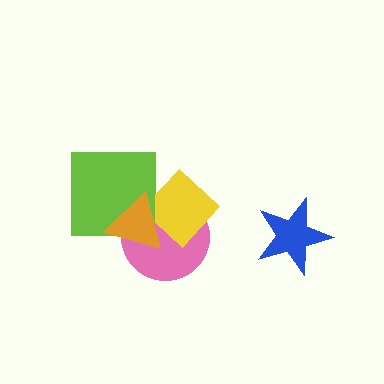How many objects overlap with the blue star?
0 objects overlap with the blue star.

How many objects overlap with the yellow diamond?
2 objects overlap with the yellow diamond.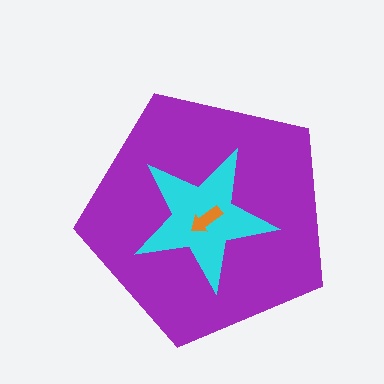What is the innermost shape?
The orange arrow.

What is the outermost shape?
The purple pentagon.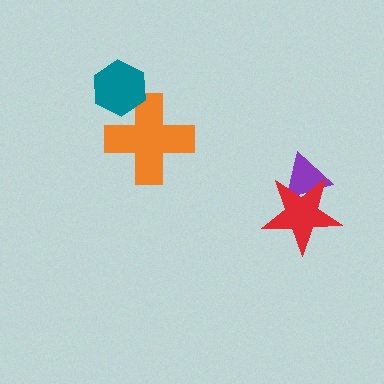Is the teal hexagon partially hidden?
No, no other shape covers it.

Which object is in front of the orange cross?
The teal hexagon is in front of the orange cross.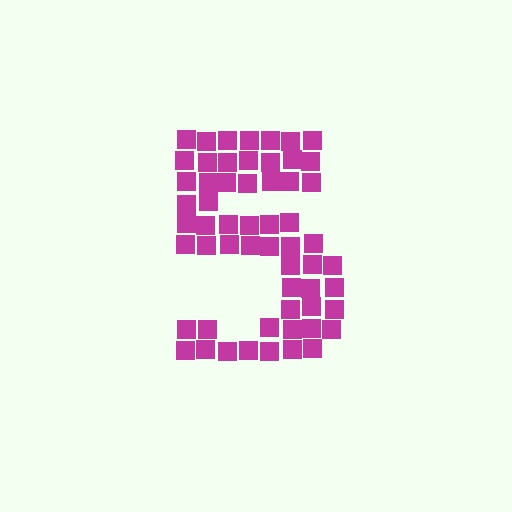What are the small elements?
The small elements are squares.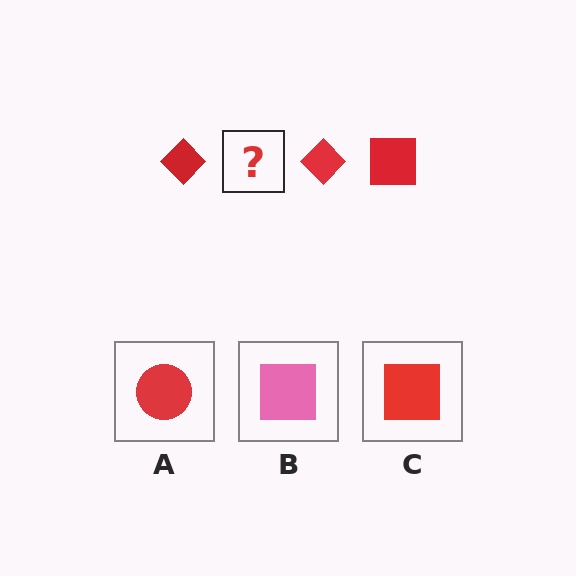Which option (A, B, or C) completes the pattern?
C.